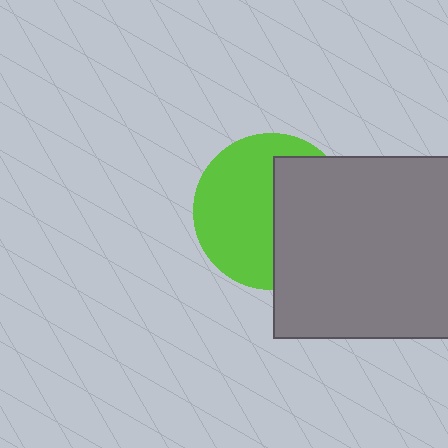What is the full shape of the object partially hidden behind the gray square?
The partially hidden object is a lime circle.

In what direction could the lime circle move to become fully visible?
The lime circle could move left. That would shift it out from behind the gray square entirely.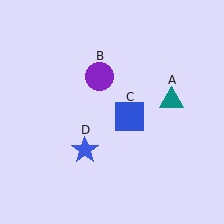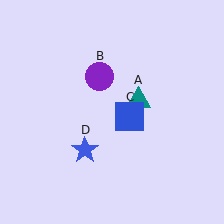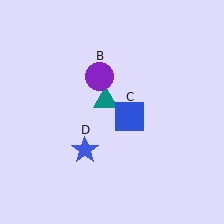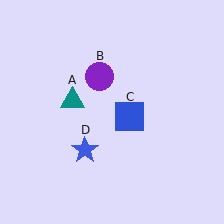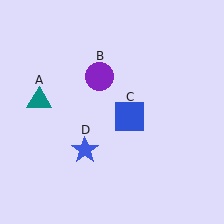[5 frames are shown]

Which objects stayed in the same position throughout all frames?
Purple circle (object B) and blue square (object C) and blue star (object D) remained stationary.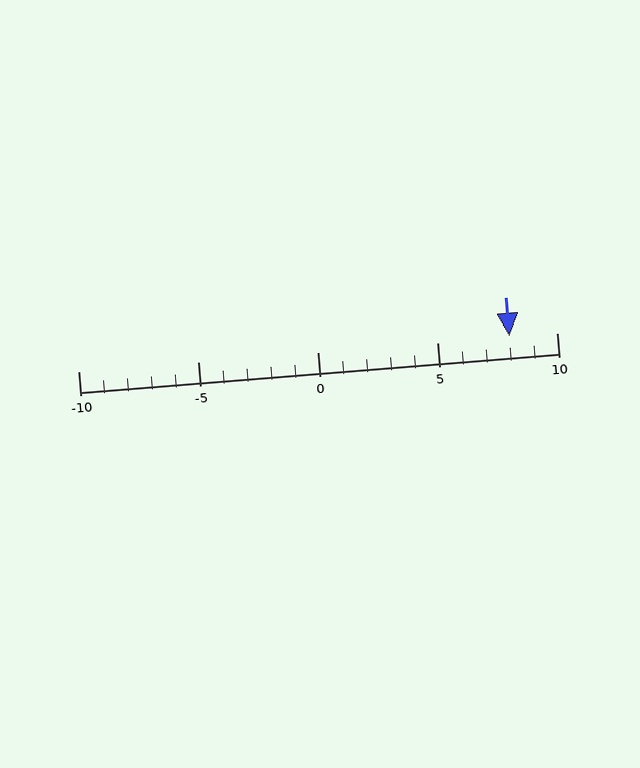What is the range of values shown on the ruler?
The ruler shows values from -10 to 10.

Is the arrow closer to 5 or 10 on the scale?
The arrow is closer to 10.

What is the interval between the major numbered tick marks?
The major tick marks are spaced 5 units apart.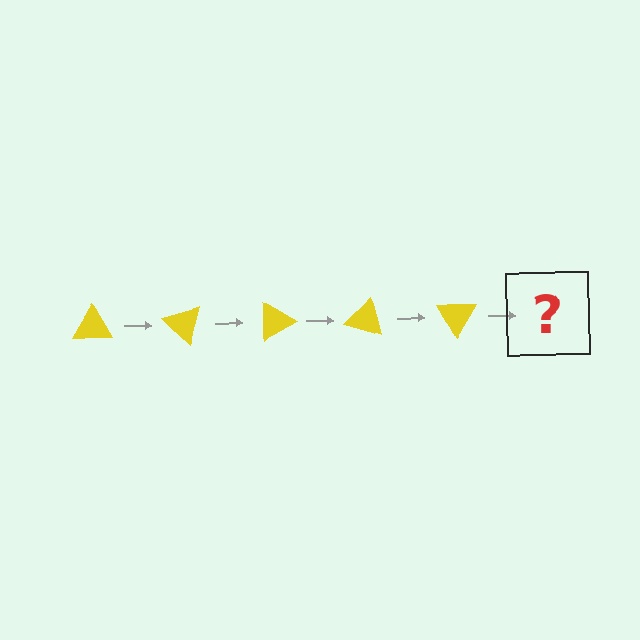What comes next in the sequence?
The next element should be a yellow triangle rotated 225 degrees.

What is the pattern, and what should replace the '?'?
The pattern is that the triangle rotates 45 degrees each step. The '?' should be a yellow triangle rotated 225 degrees.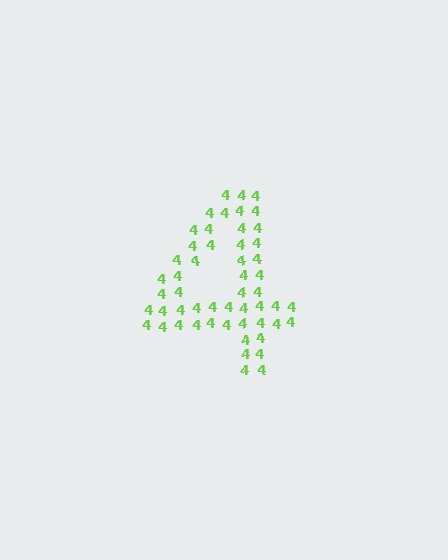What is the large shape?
The large shape is the digit 4.